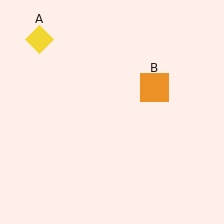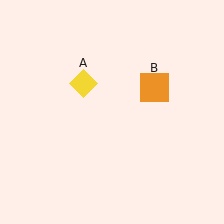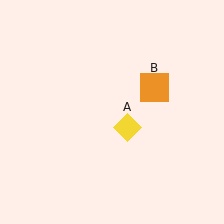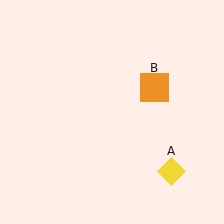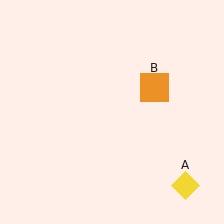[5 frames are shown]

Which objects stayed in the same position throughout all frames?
Orange square (object B) remained stationary.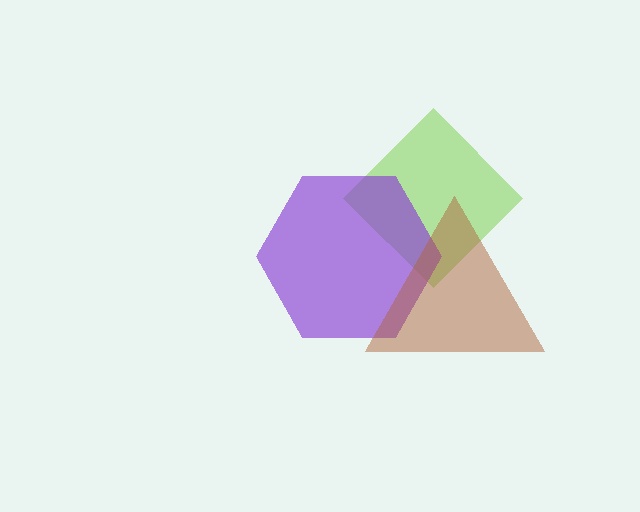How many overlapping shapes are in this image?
There are 3 overlapping shapes in the image.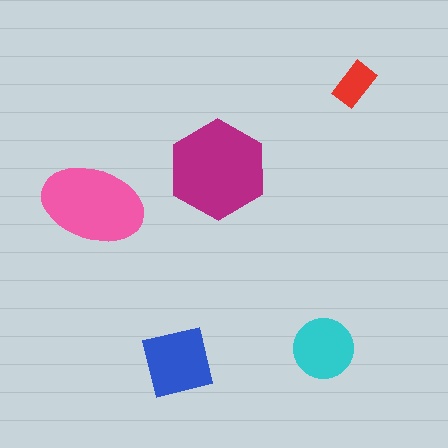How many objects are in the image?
There are 5 objects in the image.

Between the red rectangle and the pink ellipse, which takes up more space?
The pink ellipse.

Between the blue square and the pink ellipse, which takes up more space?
The pink ellipse.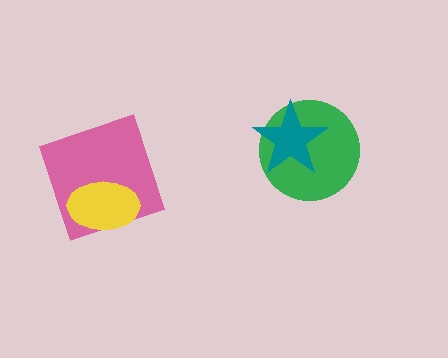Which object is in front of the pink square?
The yellow ellipse is in front of the pink square.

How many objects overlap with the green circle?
1 object overlaps with the green circle.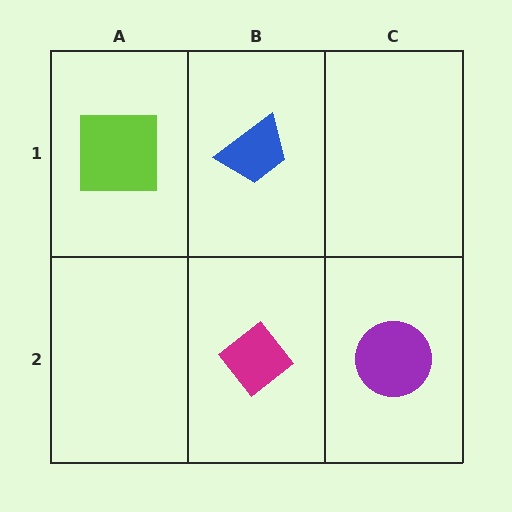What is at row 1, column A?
A lime square.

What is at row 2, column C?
A purple circle.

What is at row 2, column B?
A magenta diamond.